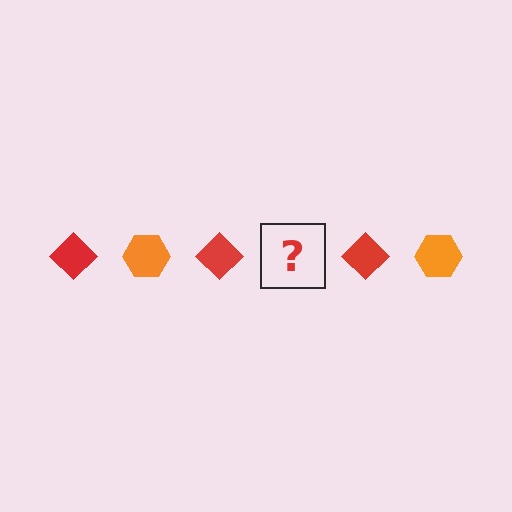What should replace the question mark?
The question mark should be replaced with an orange hexagon.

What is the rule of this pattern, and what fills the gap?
The rule is that the pattern alternates between red diamond and orange hexagon. The gap should be filled with an orange hexagon.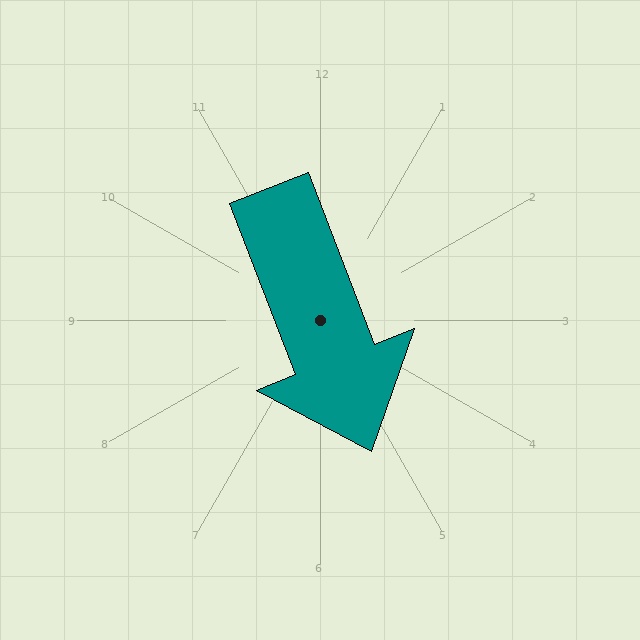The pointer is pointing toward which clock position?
Roughly 5 o'clock.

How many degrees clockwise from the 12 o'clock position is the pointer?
Approximately 159 degrees.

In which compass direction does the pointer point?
South.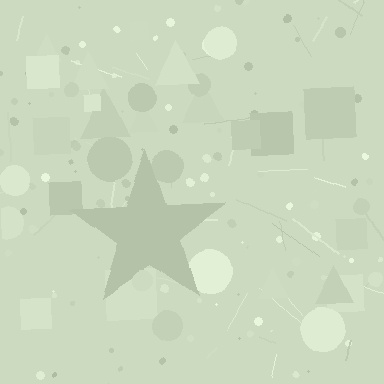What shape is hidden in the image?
A star is hidden in the image.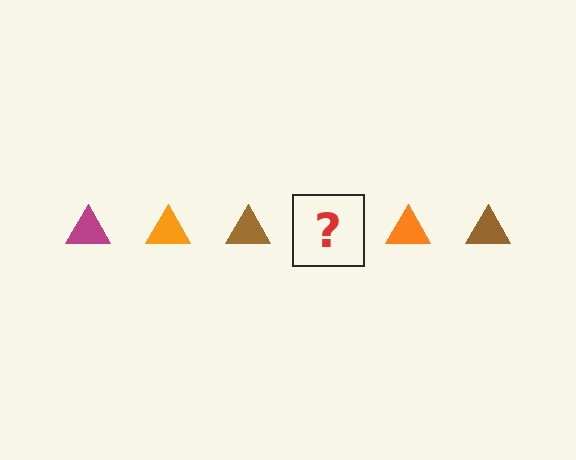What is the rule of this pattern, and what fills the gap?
The rule is that the pattern cycles through magenta, orange, brown triangles. The gap should be filled with a magenta triangle.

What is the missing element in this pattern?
The missing element is a magenta triangle.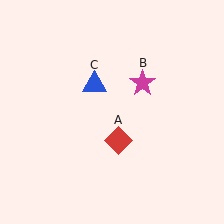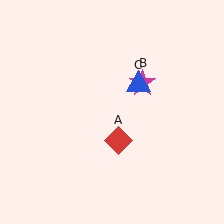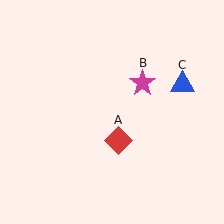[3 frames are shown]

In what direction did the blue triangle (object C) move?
The blue triangle (object C) moved right.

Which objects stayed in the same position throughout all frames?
Red diamond (object A) and magenta star (object B) remained stationary.